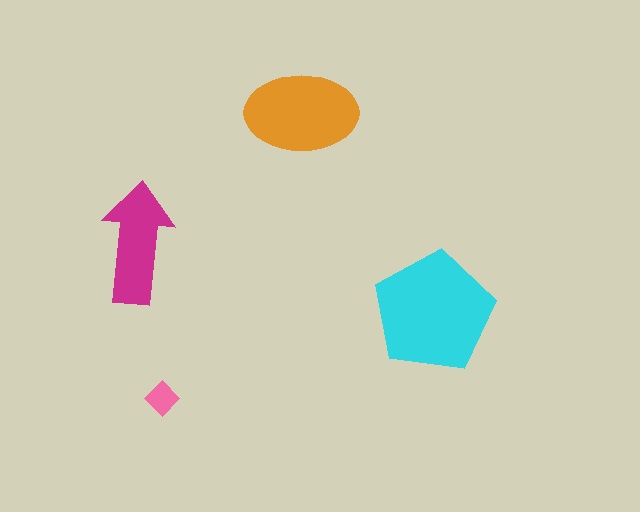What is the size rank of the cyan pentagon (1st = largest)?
1st.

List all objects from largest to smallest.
The cyan pentagon, the orange ellipse, the magenta arrow, the pink diamond.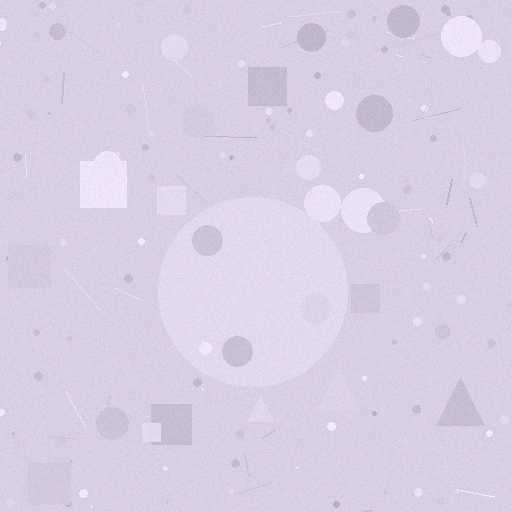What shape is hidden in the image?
A circle is hidden in the image.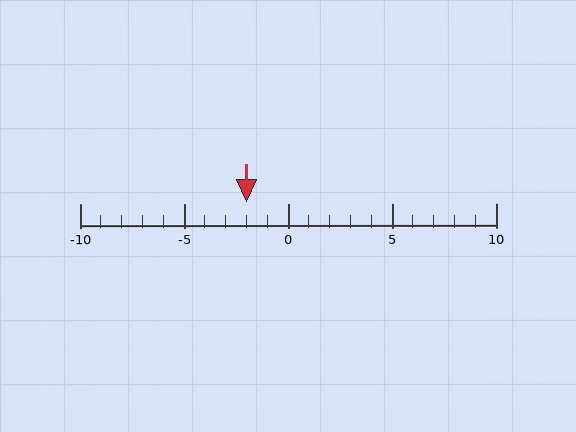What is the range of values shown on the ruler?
The ruler shows values from -10 to 10.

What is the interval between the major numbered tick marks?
The major tick marks are spaced 5 units apart.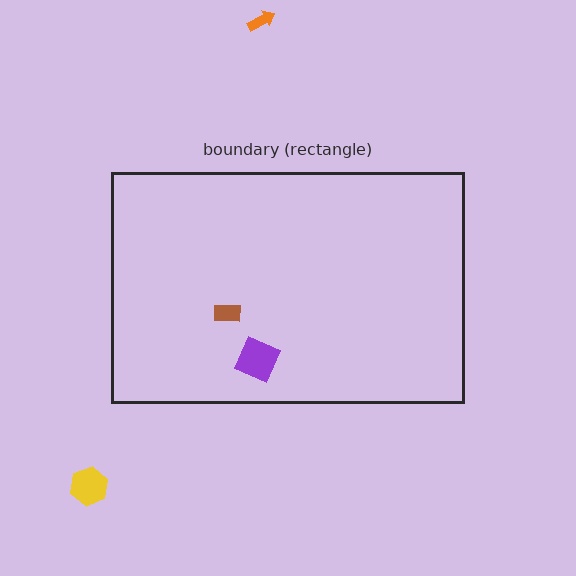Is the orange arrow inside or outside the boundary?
Outside.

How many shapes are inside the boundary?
2 inside, 2 outside.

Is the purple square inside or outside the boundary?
Inside.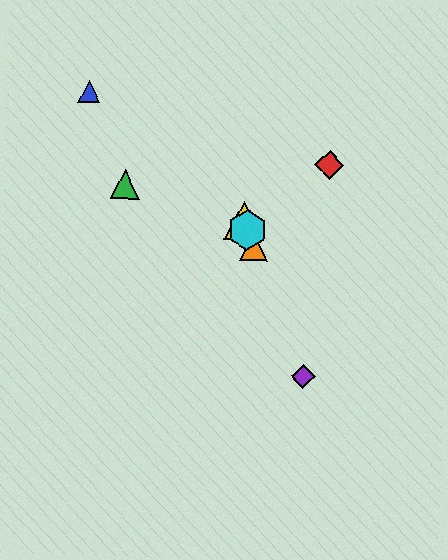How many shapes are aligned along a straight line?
4 shapes (the yellow triangle, the purple diamond, the orange triangle, the cyan hexagon) are aligned along a straight line.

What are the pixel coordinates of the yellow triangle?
The yellow triangle is at (244, 221).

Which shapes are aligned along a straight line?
The yellow triangle, the purple diamond, the orange triangle, the cyan hexagon are aligned along a straight line.